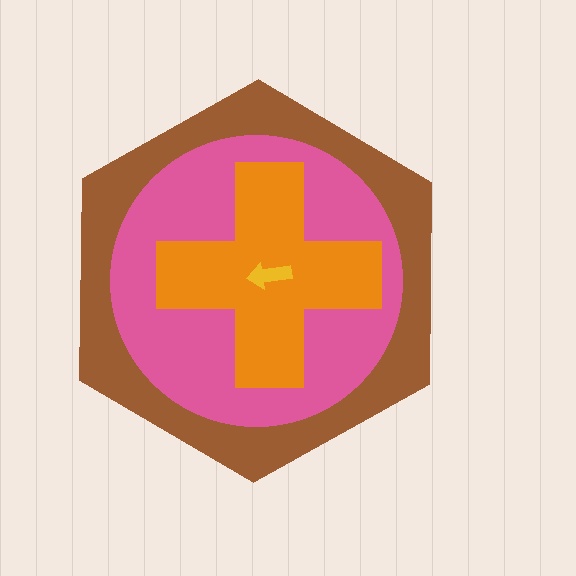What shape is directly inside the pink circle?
The orange cross.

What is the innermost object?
The yellow arrow.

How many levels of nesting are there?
4.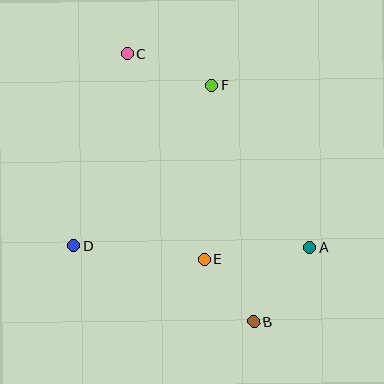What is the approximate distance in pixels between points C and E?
The distance between C and E is approximately 219 pixels.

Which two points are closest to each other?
Points B and E are closest to each other.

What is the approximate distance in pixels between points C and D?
The distance between C and D is approximately 200 pixels.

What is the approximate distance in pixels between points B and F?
The distance between B and F is approximately 241 pixels.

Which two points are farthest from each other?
Points B and C are farthest from each other.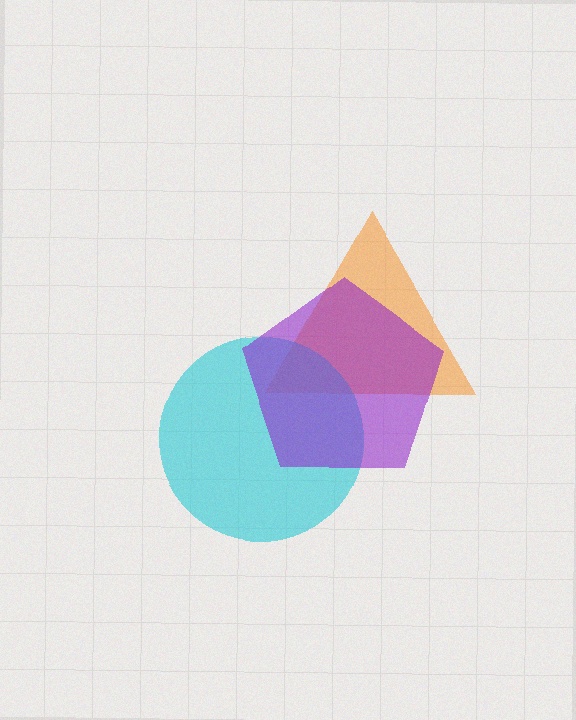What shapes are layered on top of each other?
The layered shapes are: an orange triangle, a cyan circle, a purple pentagon.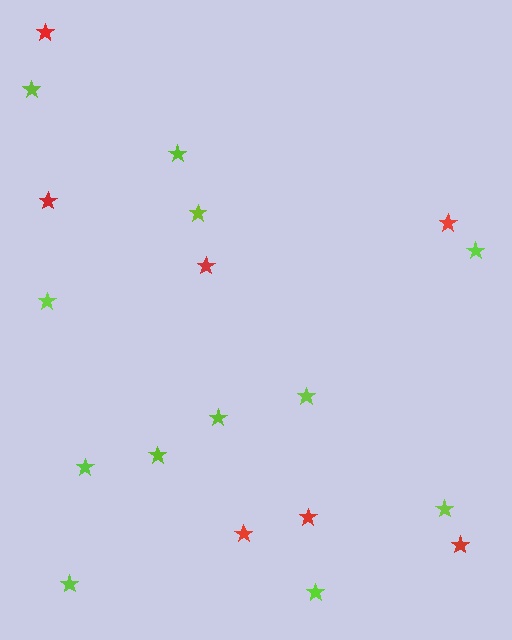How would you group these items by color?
There are 2 groups: one group of lime stars (12) and one group of red stars (7).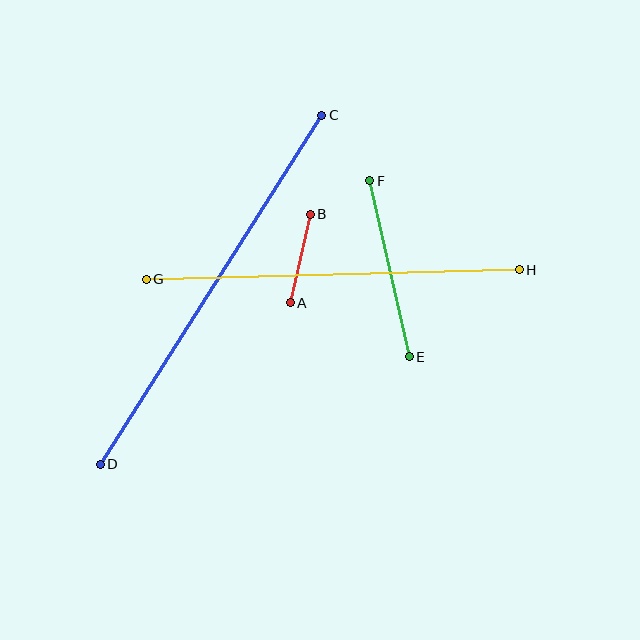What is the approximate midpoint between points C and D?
The midpoint is at approximately (211, 290) pixels.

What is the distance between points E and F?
The distance is approximately 180 pixels.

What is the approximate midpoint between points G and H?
The midpoint is at approximately (333, 275) pixels.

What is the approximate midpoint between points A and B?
The midpoint is at approximately (300, 259) pixels.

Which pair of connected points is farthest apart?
Points C and D are farthest apart.